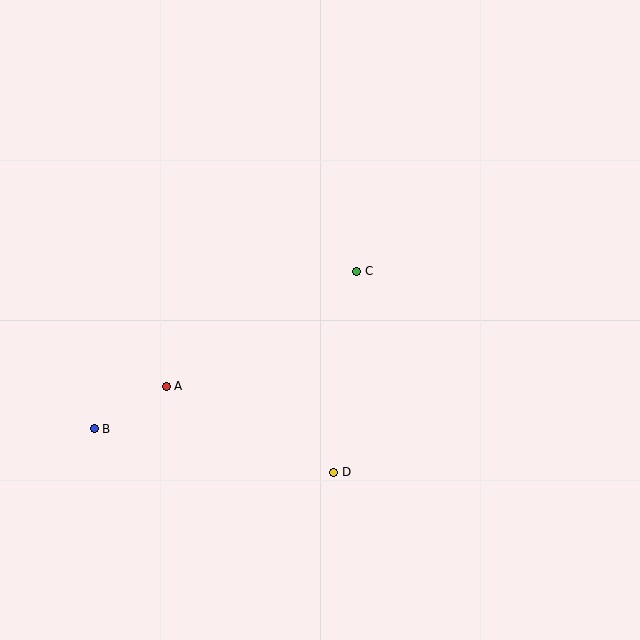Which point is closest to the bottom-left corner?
Point B is closest to the bottom-left corner.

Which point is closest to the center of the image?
Point C at (357, 271) is closest to the center.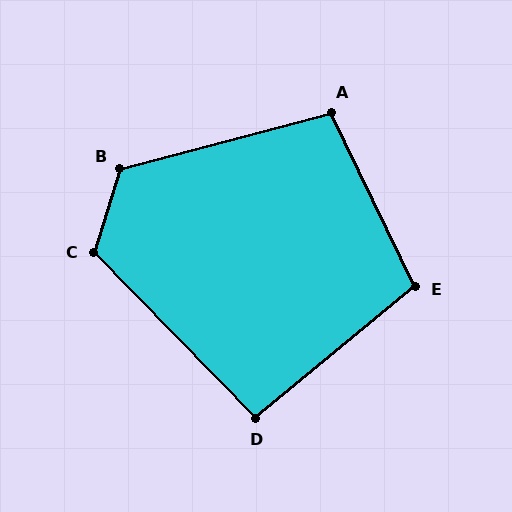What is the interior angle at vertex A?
Approximately 101 degrees (obtuse).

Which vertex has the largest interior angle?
B, at approximately 122 degrees.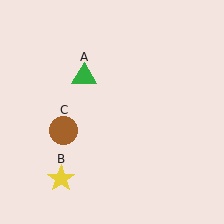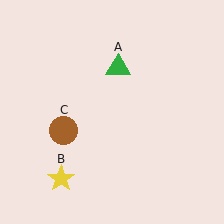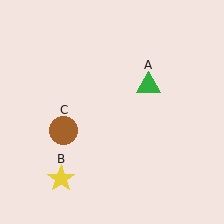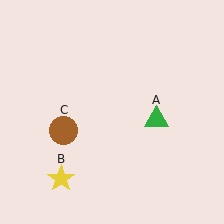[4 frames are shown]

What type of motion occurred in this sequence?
The green triangle (object A) rotated clockwise around the center of the scene.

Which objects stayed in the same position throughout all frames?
Yellow star (object B) and brown circle (object C) remained stationary.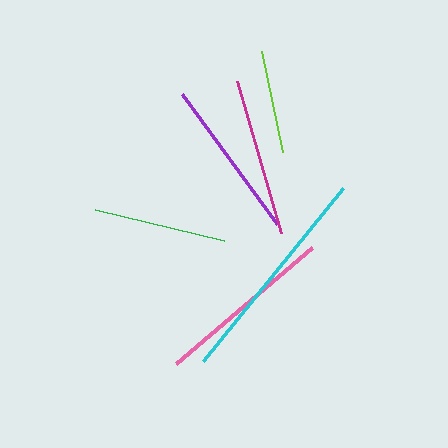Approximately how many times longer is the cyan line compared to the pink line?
The cyan line is approximately 1.2 times the length of the pink line.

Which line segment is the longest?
The cyan line is the longest at approximately 222 pixels.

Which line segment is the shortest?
The lime line is the shortest at approximately 103 pixels.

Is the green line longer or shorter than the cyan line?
The cyan line is longer than the green line.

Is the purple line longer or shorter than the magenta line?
The purple line is longer than the magenta line.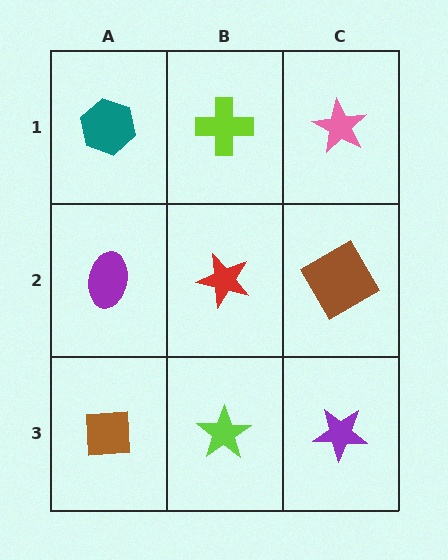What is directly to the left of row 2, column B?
A purple ellipse.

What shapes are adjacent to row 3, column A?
A purple ellipse (row 2, column A), a lime star (row 3, column B).